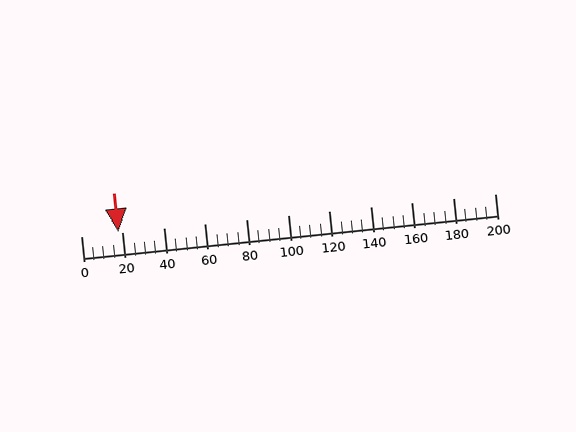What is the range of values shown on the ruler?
The ruler shows values from 0 to 200.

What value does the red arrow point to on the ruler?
The red arrow points to approximately 18.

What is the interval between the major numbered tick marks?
The major tick marks are spaced 20 units apart.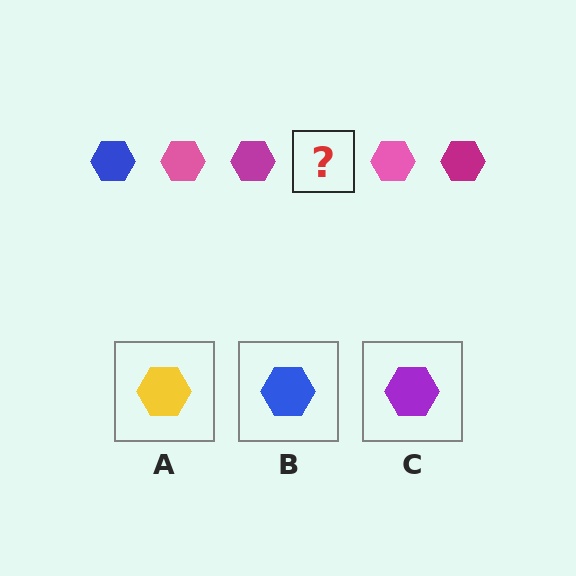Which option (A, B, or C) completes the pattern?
B.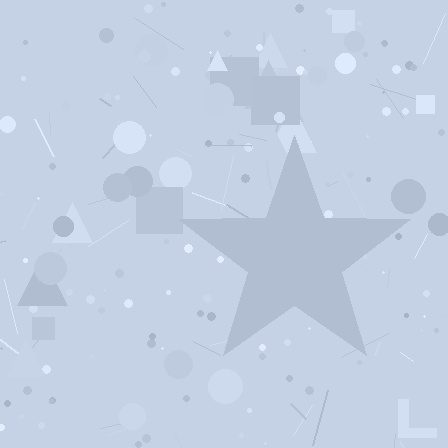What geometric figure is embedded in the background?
A star is embedded in the background.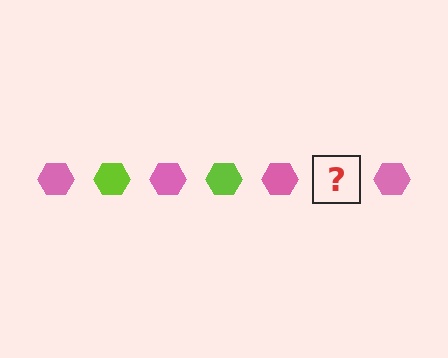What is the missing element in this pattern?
The missing element is a lime hexagon.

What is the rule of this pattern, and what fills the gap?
The rule is that the pattern cycles through pink, lime hexagons. The gap should be filled with a lime hexagon.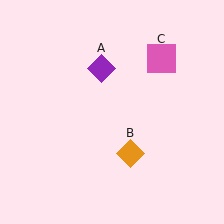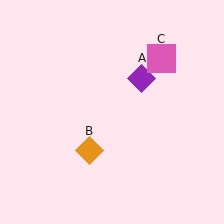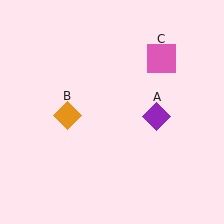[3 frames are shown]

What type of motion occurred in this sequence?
The purple diamond (object A), orange diamond (object B) rotated clockwise around the center of the scene.